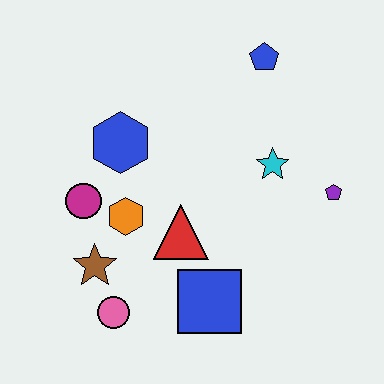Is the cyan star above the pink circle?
Yes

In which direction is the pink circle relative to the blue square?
The pink circle is to the left of the blue square.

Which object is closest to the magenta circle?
The orange hexagon is closest to the magenta circle.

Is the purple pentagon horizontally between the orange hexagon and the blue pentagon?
No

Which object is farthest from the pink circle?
The blue pentagon is farthest from the pink circle.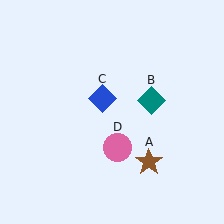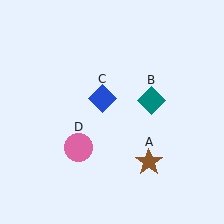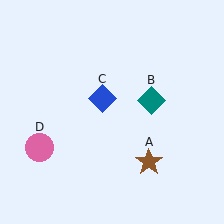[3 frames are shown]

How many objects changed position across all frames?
1 object changed position: pink circle (object D).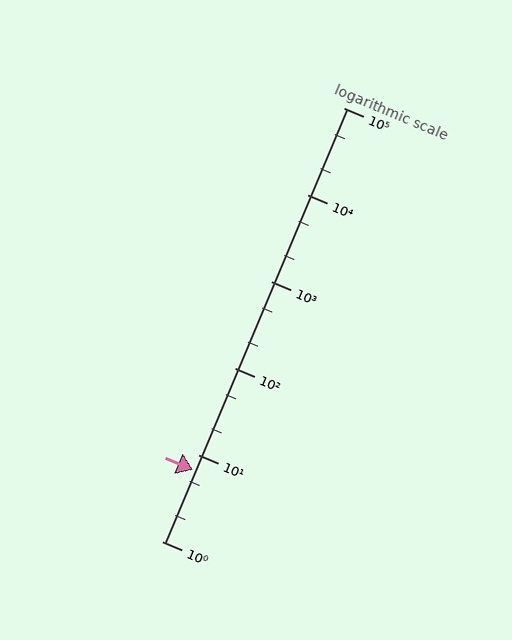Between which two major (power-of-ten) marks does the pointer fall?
The pointer is between 1 and 10.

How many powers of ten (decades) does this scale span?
The scale spans 5 decades, from 1 to 100000.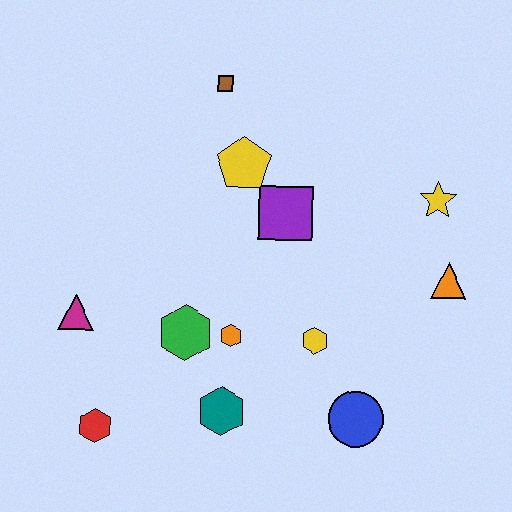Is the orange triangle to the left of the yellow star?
No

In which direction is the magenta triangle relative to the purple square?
The magenta triangle is to the left of the purple square.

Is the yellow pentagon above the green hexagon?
Yes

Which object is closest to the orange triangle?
The yellow star is closest to the orange triangle.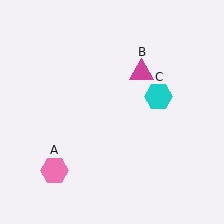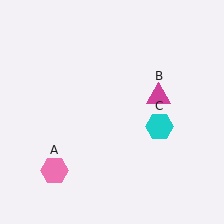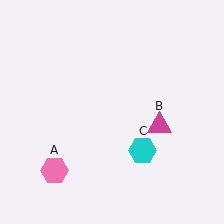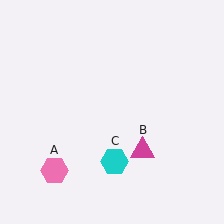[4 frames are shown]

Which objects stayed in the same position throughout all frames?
Pink hexagon (object A) remained stationary.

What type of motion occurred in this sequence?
The magenta triangle (object B), cyan hexagon (object C) rotated clockwise around the center of the scene.